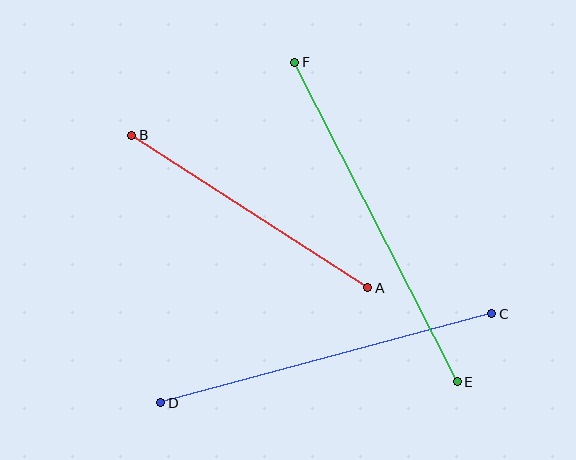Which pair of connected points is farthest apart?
Points E and F are farthest apart.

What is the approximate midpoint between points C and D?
The midpoint is at approximately (326, 358) pixels.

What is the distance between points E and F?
The distance is approximately 358 pixels.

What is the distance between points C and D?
The distance is approximately 343 pixels.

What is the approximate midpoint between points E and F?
The midpoint is at approximately (376, 222) pixels.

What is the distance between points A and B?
The distance is approximately 281 pixels.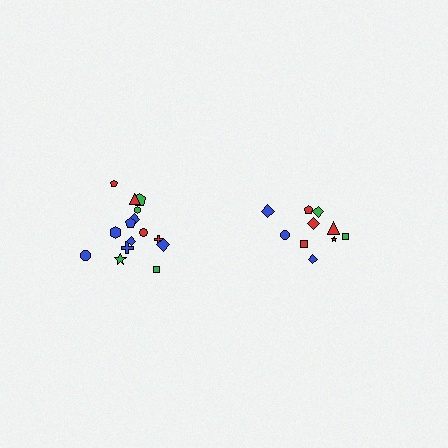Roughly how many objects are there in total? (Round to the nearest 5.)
Roughly 25 objects in total.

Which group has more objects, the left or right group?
The left group.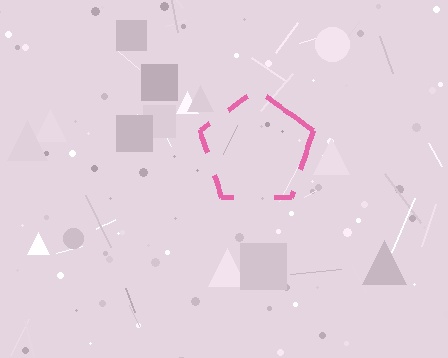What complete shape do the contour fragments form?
The contour fragments form a pentagon.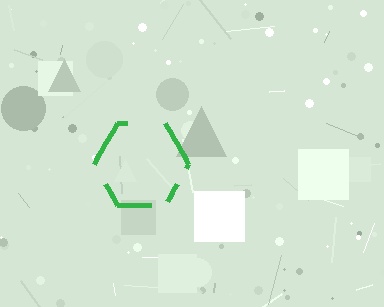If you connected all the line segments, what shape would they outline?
They would outline a hexagon.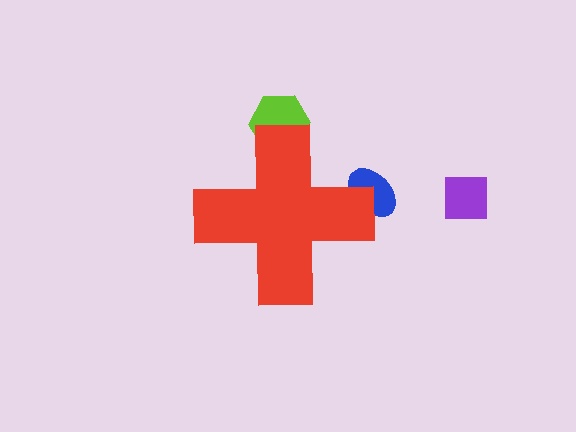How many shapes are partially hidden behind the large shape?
2 shapes are partially hidden.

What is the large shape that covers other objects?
A red cross.